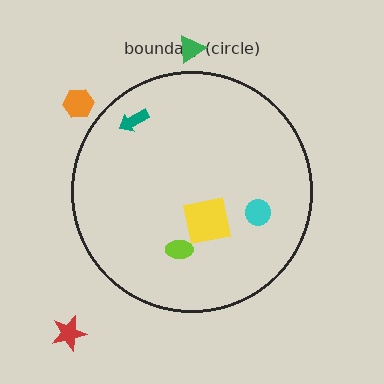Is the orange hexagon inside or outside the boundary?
Outside.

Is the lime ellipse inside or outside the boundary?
Inside.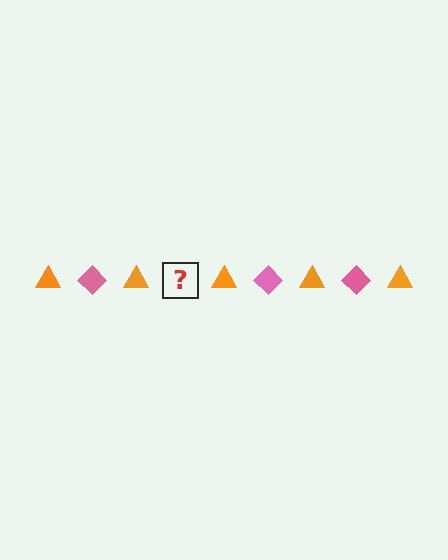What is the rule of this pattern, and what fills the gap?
The rule is that the pattern alternates between orange triangle and pink diamond. The gap should be filled with a pink diamond.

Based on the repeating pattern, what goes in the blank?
The blank should be a pink diamond.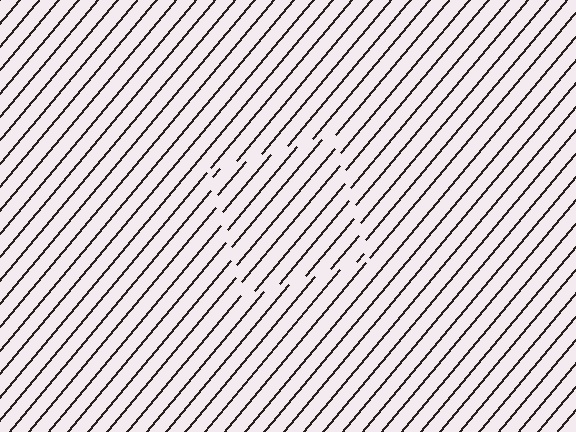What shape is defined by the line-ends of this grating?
An illusory square. The interior of the shape contains the same grating, shifted by half a period — the contour is defined by the phase discontinuity where line-ends from the inner and outer gratings abut.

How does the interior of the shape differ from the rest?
The interior of the shape contains the same grating, shifted by half a period — the contour is defined by the phase discontinuity where line-ends from the inner and outer gratings abut.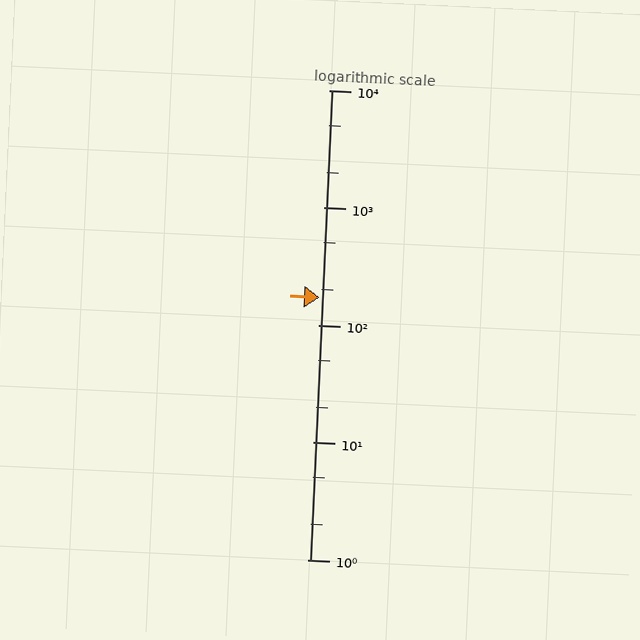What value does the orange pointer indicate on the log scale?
The pointer indicates approximately 170.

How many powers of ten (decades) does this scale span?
The scale spans 4 decades, from 1 to 10000.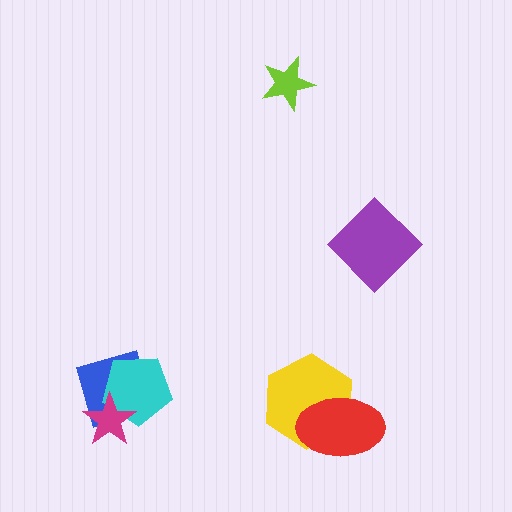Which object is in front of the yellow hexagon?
The red ellipse is in front of the yellow hexagon.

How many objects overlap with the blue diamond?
2 objects overlap with the blue diamond.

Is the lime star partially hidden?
No, no other shape covers it.